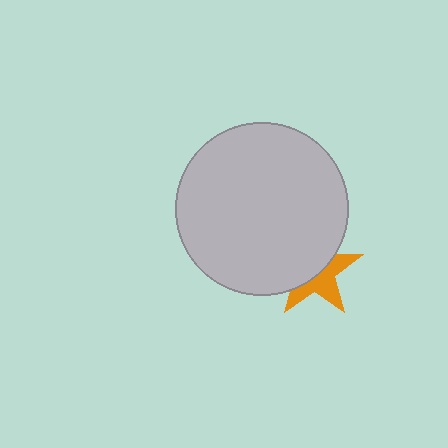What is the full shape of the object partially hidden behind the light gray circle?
The partially hidden object is an orange star.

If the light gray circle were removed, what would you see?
You would see the complete orange star.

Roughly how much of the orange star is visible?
About half of it is visible (roughly 46%).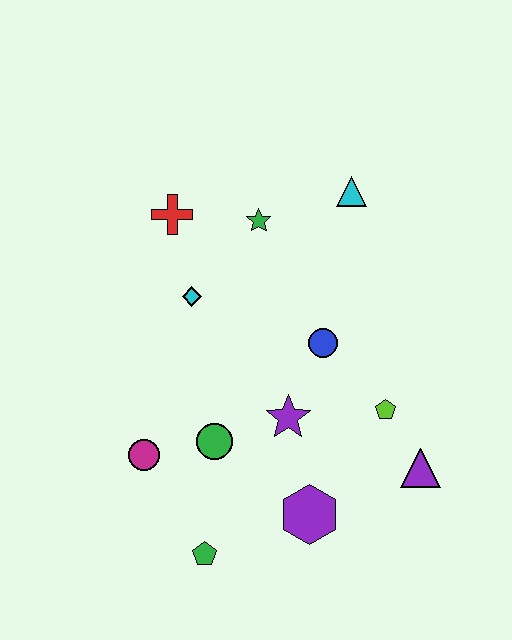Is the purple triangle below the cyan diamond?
Yes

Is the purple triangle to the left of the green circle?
No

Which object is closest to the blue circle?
The purple star is closest to the blue circle.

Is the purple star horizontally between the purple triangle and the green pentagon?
Yes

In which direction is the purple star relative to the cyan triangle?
The purple star is below the cyan triangle.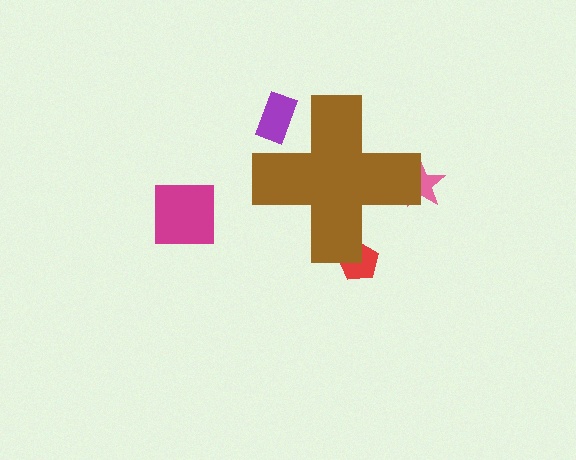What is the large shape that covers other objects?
A brown cross.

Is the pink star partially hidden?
Yes, the pink star is partially hidden behind the brown cross.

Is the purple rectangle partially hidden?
Yes, the purple rectangle is partially hidden behind the brown cross.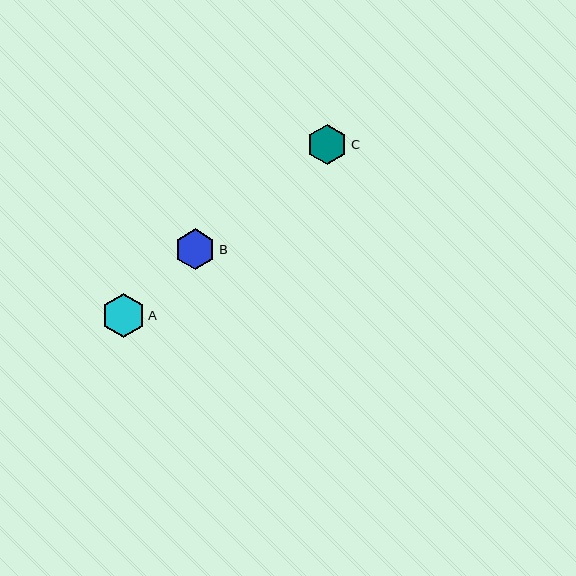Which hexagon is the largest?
Hexagon A is the largest with a size of approximately 43 pixels.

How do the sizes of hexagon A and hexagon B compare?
Hexagon A and hexagon B are approximately the same size.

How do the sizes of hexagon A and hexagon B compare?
Hexagon A and hexagon B are approximately the same size.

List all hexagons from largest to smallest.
From largest to smallest: A, B, C.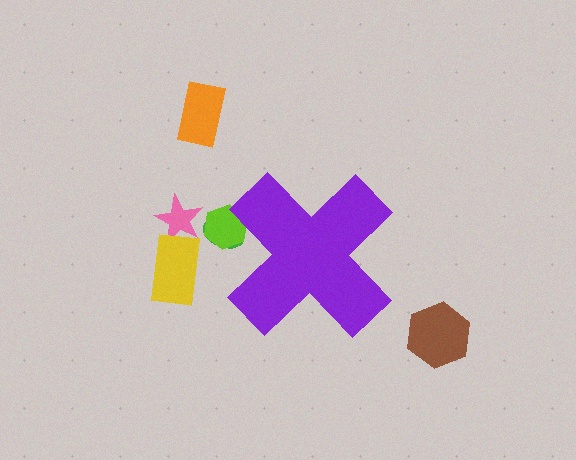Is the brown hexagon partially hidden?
No, the brown hexagon is fully visible.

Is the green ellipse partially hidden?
Yes, the green ellipse is partially hidden behind the purple cross.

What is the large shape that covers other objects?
A purple cross.